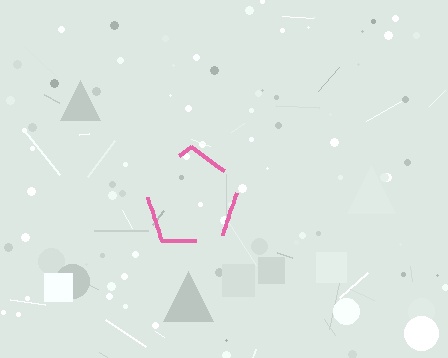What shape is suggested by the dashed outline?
The dashed outline suggests a pentagon.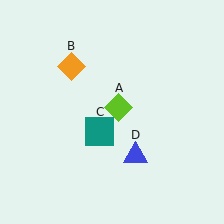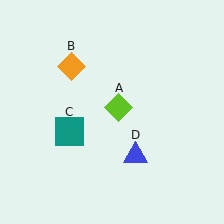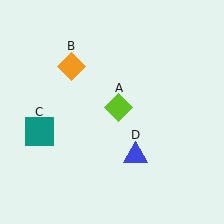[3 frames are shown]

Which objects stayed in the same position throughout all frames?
Lime diamond (object A) and orange diamond (object B) and blue triangle (object D) remained stationary.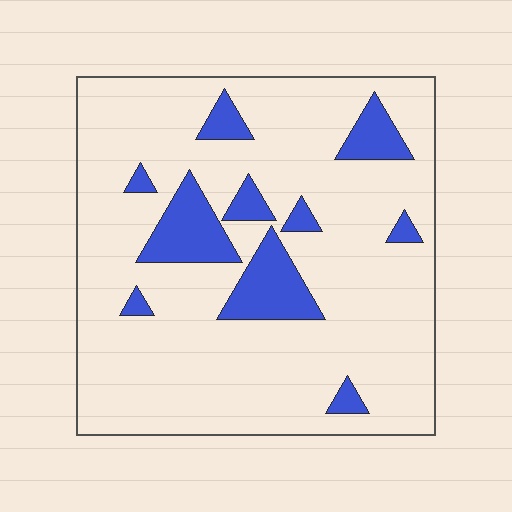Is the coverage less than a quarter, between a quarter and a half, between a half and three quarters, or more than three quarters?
Less than a quarter.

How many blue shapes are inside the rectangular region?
10.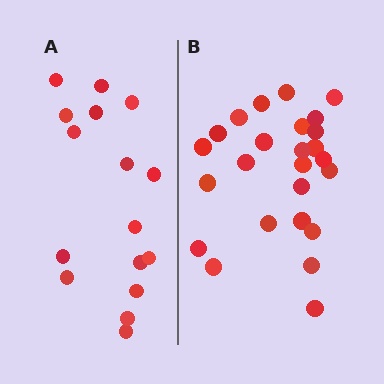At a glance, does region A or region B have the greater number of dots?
Region B (the right region) has more dots.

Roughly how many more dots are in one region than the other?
Region B has roughly 8 or so more dots than region A.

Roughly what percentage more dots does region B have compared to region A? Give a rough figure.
About 55% more.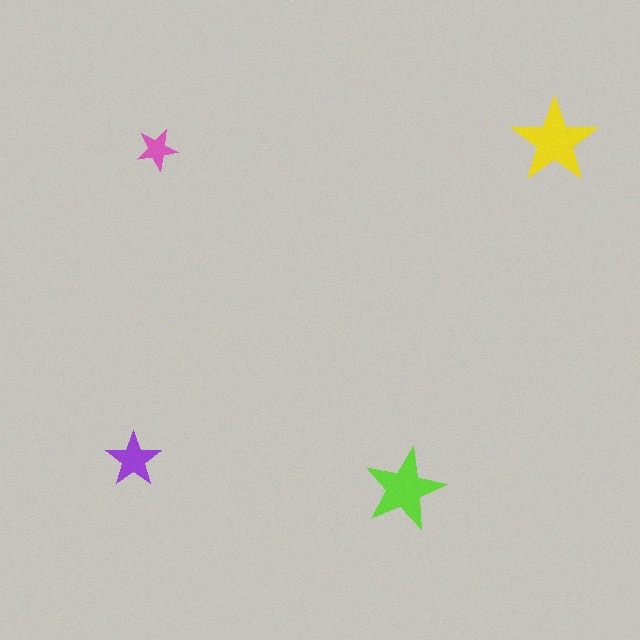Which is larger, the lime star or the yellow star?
The yellow one.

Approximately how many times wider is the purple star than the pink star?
About 1.5 times wider.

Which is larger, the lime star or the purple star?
The lime one.